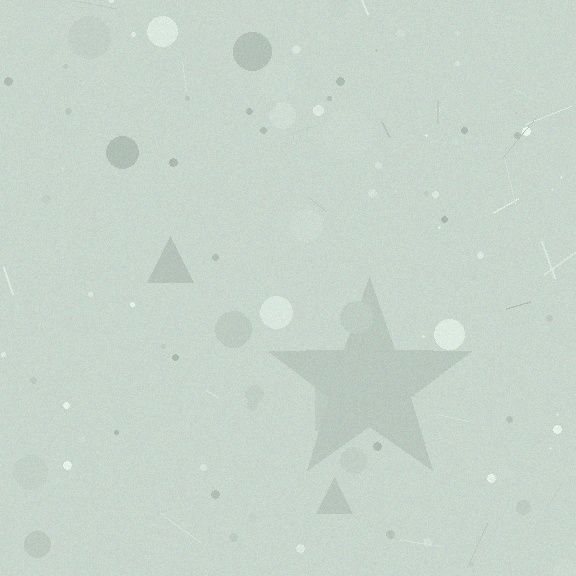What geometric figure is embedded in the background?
A star is embedded in the background.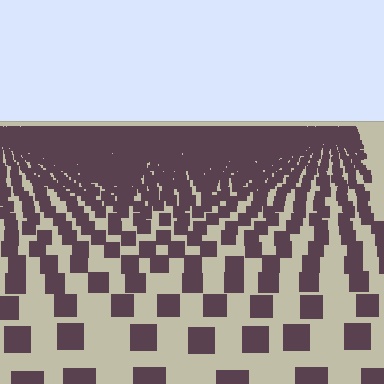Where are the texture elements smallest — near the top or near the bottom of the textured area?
Near the top.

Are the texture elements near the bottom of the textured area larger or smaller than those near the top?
Larger. Near the bottom, elements are closer to the viewer and appear at a bigger on-screen size.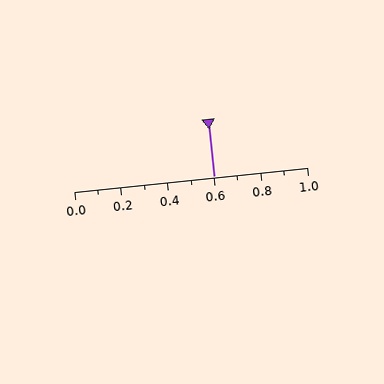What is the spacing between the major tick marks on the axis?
The major ticks are spaced 0.2 apart.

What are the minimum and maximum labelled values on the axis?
The axis runs from 0.0 to 1.0.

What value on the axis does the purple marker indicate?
The marker indicates approximately 0.6.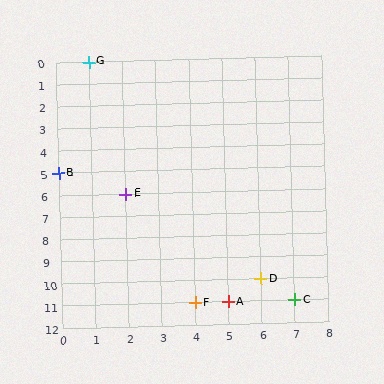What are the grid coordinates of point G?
Point G is at grid coordinates (1, 0).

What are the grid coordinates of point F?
Point F is at grid coordinates (4, 11).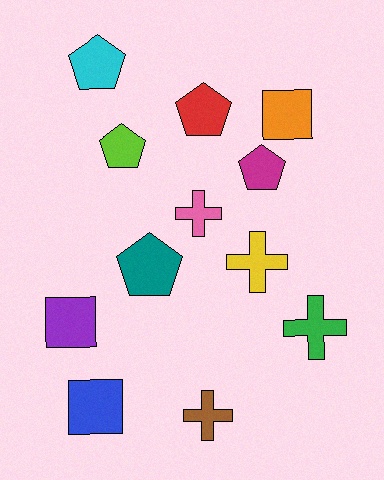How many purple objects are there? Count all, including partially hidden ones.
There is 1 purple object.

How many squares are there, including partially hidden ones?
There are 3 squares.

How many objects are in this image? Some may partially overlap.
There are 12 objects.